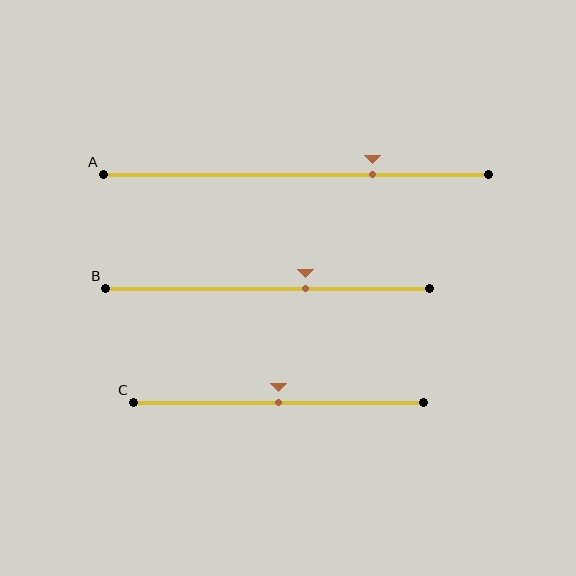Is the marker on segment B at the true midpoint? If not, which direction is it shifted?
No, the marker on segment B is shifted to the right by about 12% of the segment length.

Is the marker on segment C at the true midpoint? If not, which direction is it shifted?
Yes, the marker on segment C is at the true midpoint.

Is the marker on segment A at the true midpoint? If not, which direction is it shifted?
No, the marker on segment A is shifted to the right by about 20% of the segment length.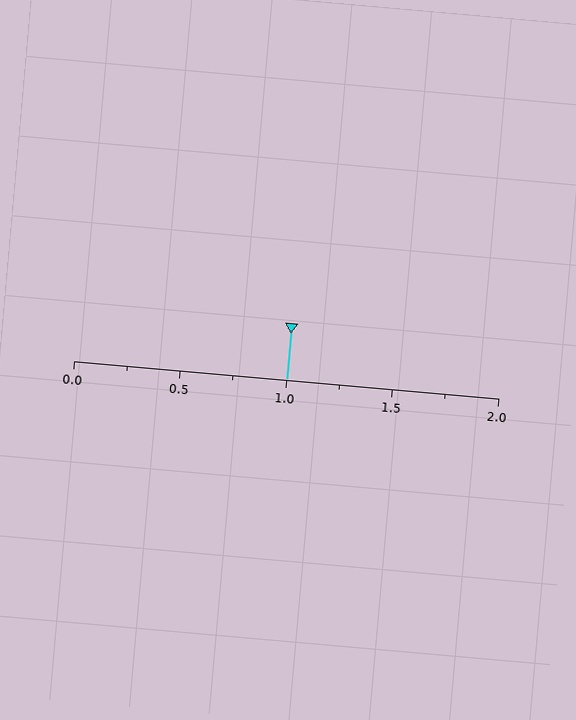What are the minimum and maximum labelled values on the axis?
The axis runs from 0.0 to 2.0.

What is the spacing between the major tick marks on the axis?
The major ticks are spaced 0.5 apart.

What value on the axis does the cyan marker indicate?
The marker indicates approximately 1.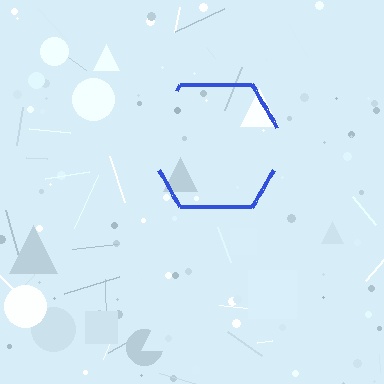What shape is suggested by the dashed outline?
The dashed outline suggests a hexagon.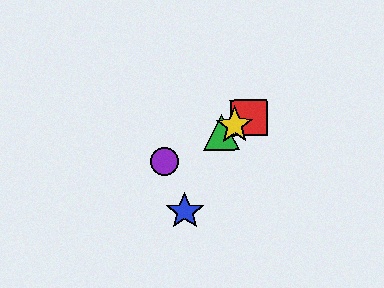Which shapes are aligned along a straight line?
The red square, the green triangle, the yellow star, the purple circle are aligned along a straight line.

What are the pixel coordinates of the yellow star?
The yellow star is at (234, 125).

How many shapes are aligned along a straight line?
4 shapes (the red square, the green triangle, the yellow star, the purple circle) are aligned along a straight line.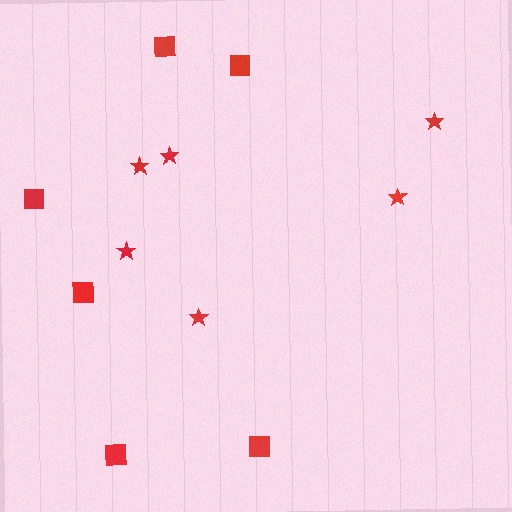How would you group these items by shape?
There are 2 groups: one group of squares (6) and one group of stars (6).